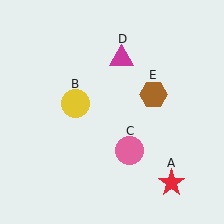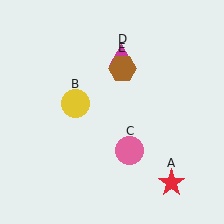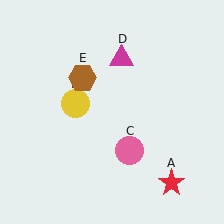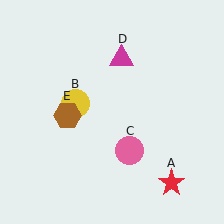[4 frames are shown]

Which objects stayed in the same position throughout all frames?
Red star (object A) and yellow circle (object B) and pink circle (object C) and magenta triangle (object D) remained stationary.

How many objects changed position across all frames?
1 object changed position: brown hexagon (object E).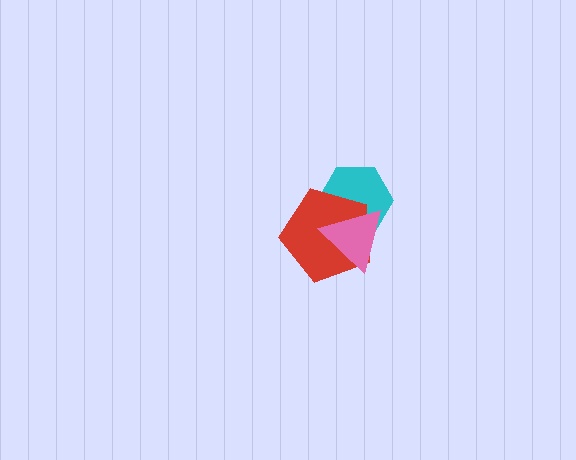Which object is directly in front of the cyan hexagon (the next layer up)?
The red pentagon is directly in front of the cyan hexagon.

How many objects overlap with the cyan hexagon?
2 objects overlap with the cyan hexagon.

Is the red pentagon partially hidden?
Yes, it is partially covered by another shape.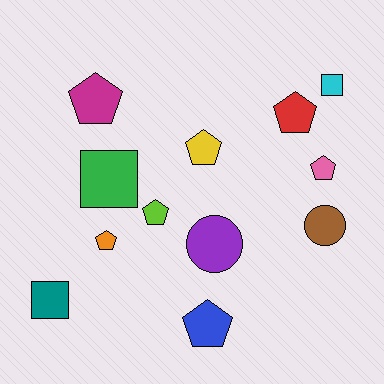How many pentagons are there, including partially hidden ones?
There are 7 pentagons.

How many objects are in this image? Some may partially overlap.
There are 12 objects.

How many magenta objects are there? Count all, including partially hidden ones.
There is 1 magenta object.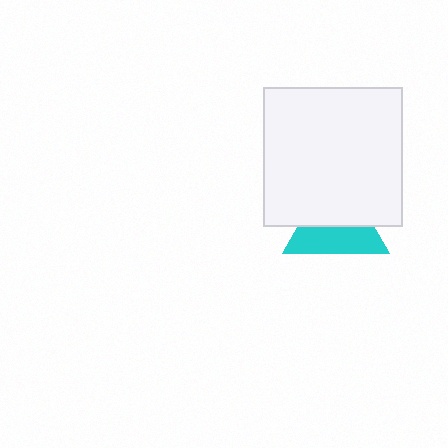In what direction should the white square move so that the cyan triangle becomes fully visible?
The white square should move up. That is the shortest direction to clear the overlap and leave the cyan triangle fully visible.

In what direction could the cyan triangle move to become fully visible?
The cyan triangle could move down. That would shift it out from behind the white square entirely.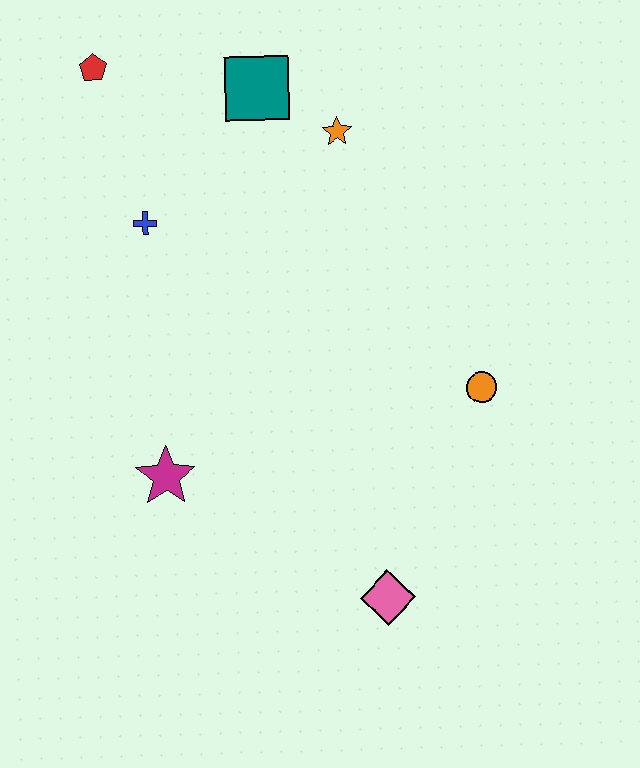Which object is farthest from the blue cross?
The pink diamond is farthest from the blue cross.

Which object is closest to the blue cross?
The red pentagon is closest to the blue cross.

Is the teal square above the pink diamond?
Yes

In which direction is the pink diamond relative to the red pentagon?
The pink diamond is below the red pentagon.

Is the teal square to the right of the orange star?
No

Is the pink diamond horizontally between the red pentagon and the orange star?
No